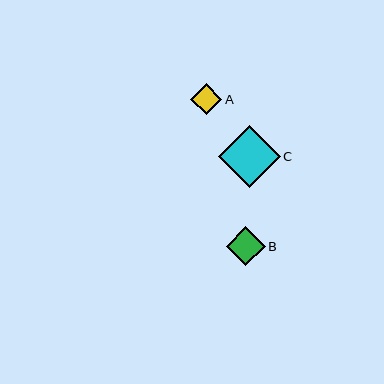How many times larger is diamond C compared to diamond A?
Diamond C is approximately 2.0 times the size of diamond A.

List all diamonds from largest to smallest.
From largest to smallest: C, B, A.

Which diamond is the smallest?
Diamond A is the smallest with a size of approximately 31 pixels.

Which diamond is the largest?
Diamond C is the largest with a size of approximately 62 pixels.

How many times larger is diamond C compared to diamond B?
Diamond C is approximately 1.6 times the size of diamond B.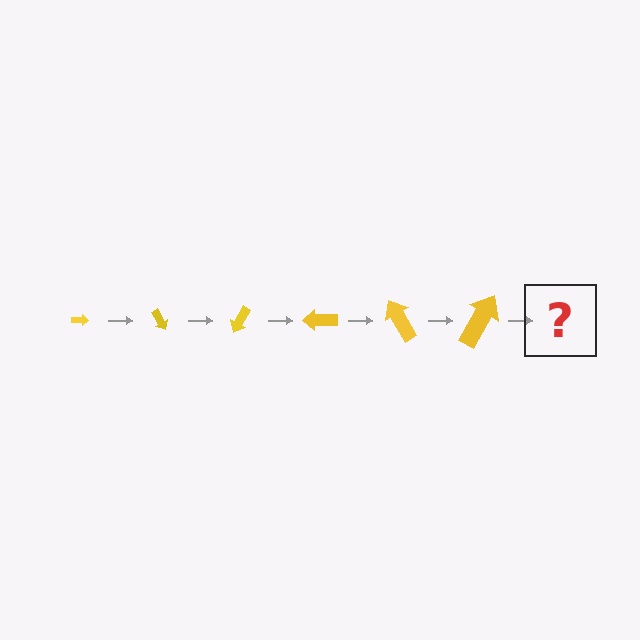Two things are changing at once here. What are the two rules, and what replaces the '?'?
The two rules are that the arrow grows larger each step and it rotates 60 degrees each step. The '?' should be an arrow, larger than the previous one and rotated 360 degrees from the start.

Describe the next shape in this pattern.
It should be an arrow, larger than the previous one and rotated 360 degrees from the start.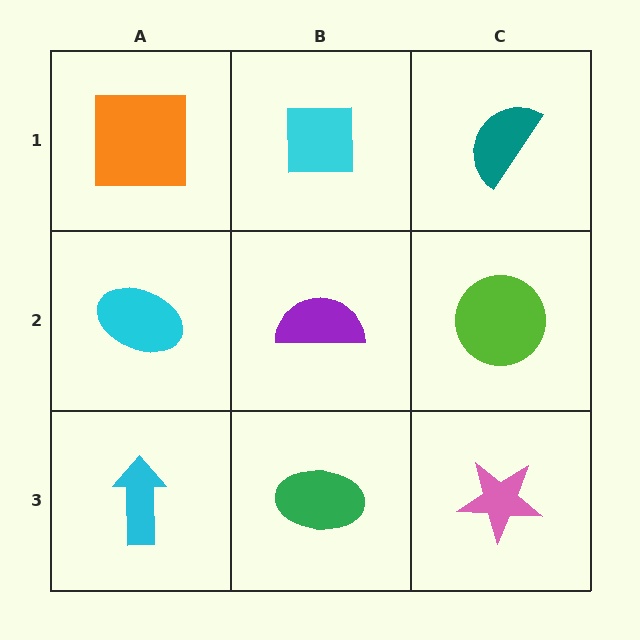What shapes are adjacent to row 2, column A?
An orange square (row 1, column A), a cyan arrow (row 3, column A), a purple semicircle (row 2, column B).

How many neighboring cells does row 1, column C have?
2.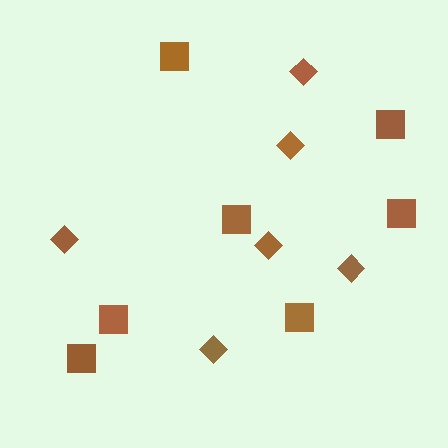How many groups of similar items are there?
There are 2 groups: one group of squares (7) and one group of diamonds (6).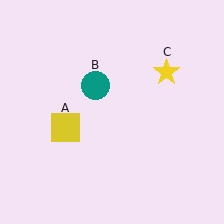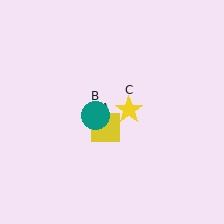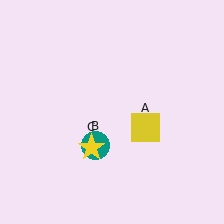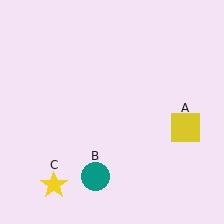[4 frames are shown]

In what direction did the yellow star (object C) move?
The yellow star (object C) moved down and to the left.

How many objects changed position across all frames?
3 objects changed position: yellow square (object A), teal circle (object B), yellow star (object C).